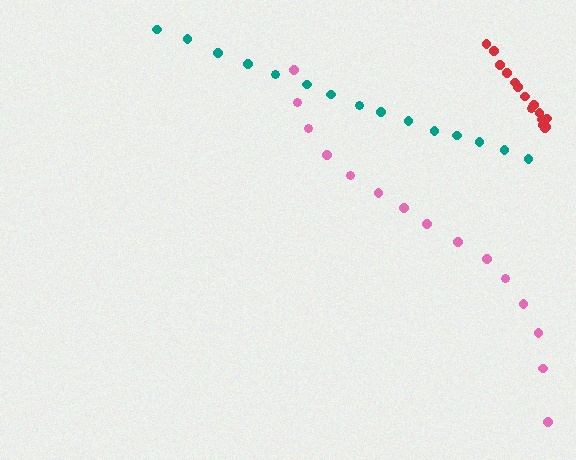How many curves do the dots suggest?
There are 3 distinct paths.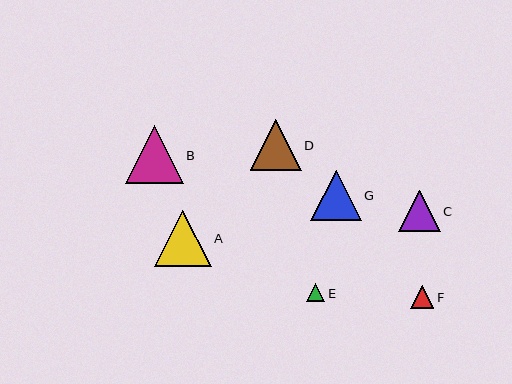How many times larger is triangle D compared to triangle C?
Triangle D is approximately 1.2 times the size of triangle C.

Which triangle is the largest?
Triangle B is the largest with a size of approximately 58 pixels.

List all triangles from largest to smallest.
From largest to smallest: B, A, D, G, C, F, E.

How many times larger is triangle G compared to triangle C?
Triangle G is approximately 1.2 times the size of triangle C.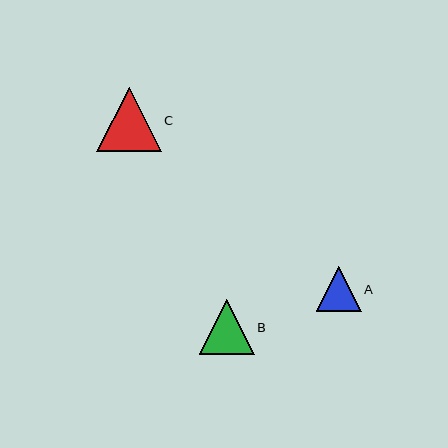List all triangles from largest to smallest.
From largest to smallest: C, B, A.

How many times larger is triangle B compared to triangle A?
Triangle B is approximately 1.2 times the size of triangle A.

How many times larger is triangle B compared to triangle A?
Triangle B is approximately 1.2 times the size of triangle A.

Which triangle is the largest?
Triangle C is the largest with a size of approximately 64 pixels.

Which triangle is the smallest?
Triangle A is the smallest with a size of approximately 45 pixels.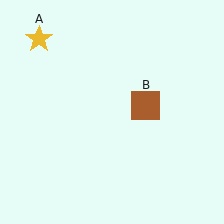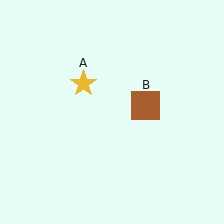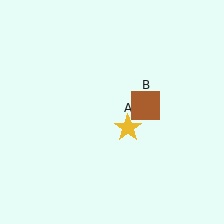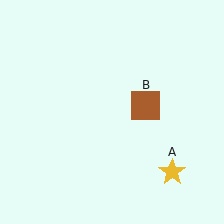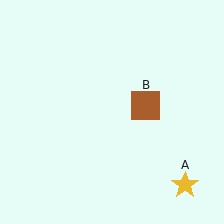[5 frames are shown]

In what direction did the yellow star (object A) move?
The yellow star (object A) moved down and to the right.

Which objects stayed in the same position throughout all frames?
Brown square (object B) remained stationary.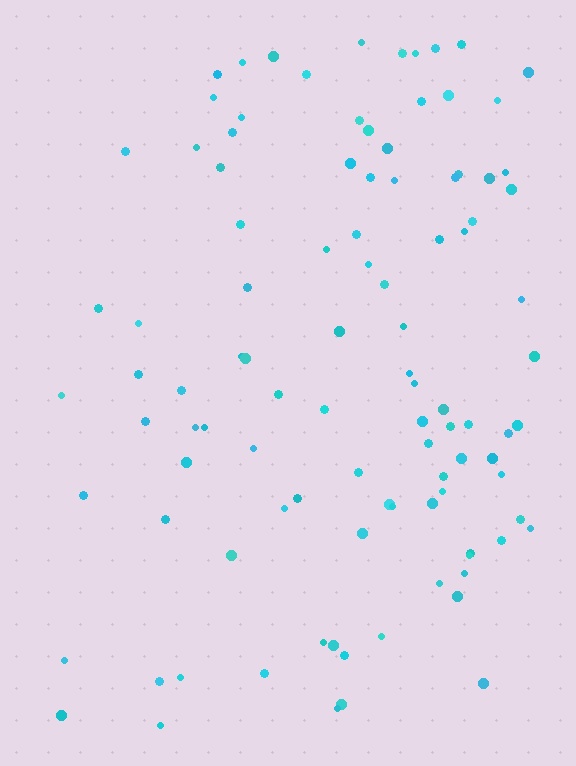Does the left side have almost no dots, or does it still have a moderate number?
Still a moderate number, just noticeably fewer than the right.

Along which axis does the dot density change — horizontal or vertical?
Horizontal.